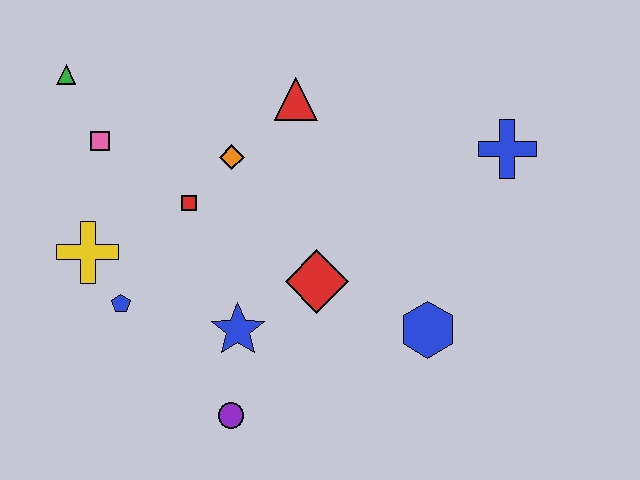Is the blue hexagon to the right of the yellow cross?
Yes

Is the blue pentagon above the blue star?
Yes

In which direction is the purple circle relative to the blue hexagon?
The purple circle is to the left of the blue hexagon.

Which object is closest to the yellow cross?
The blue pentagon is closest to the yellow cross.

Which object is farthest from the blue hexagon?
The green triangle is farthest from the blue hexagon.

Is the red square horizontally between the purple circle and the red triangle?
No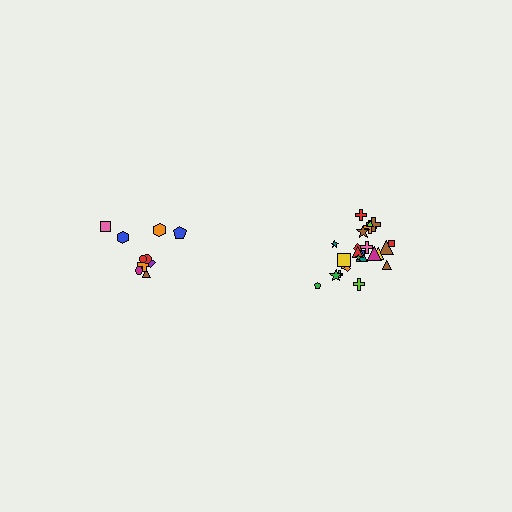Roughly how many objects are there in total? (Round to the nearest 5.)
Roughly 35 objects in total.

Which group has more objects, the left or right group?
The right group.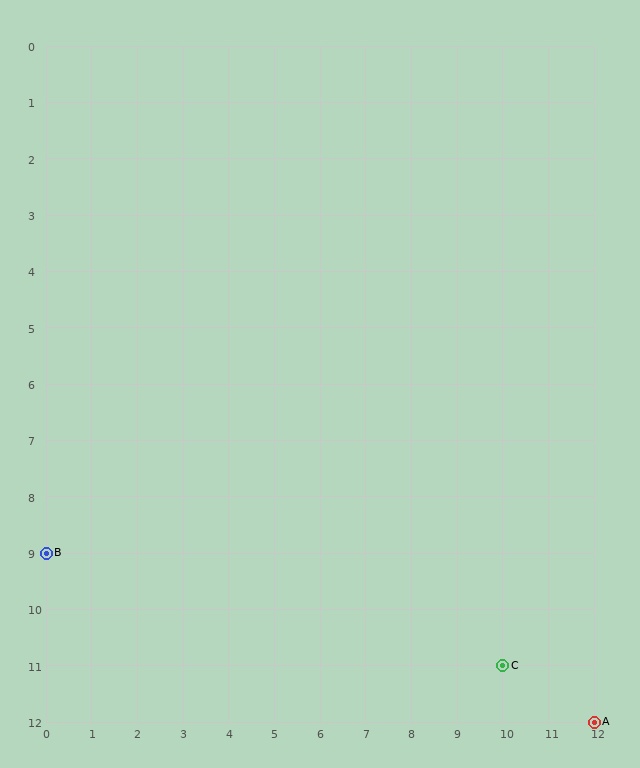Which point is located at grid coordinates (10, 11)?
Point C is at (10, 11).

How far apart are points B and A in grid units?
Points B and A are 12 columns and 3 rows apart (about 12.4 grid units diagonally).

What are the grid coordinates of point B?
Point B is at grid coordinates (0, 9).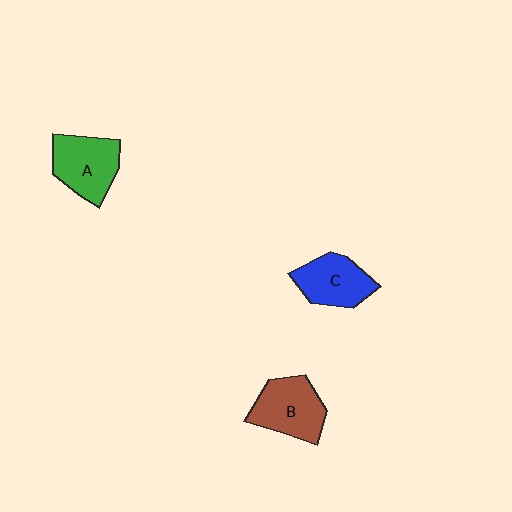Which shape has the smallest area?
Shape C (blue).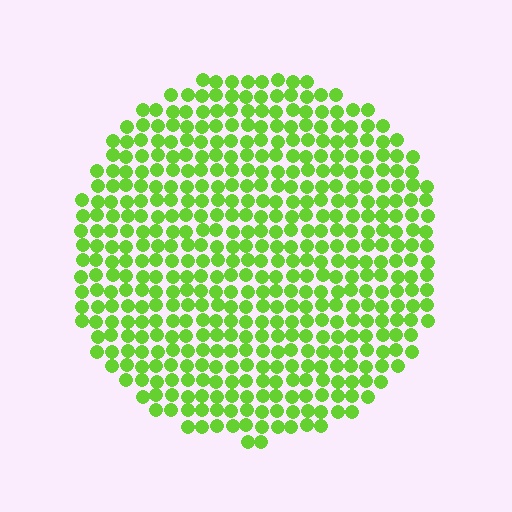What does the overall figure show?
The overall figure shows a circle.